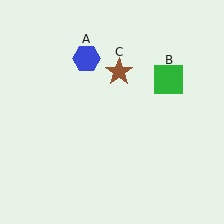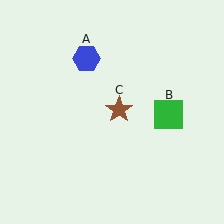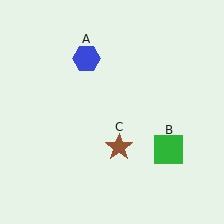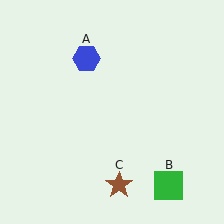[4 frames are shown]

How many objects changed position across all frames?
2 objects changed position: green square (object B), brown star (object C).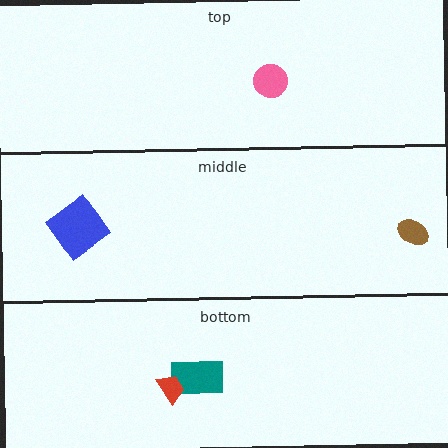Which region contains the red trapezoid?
The bottom region.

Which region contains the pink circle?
The top region.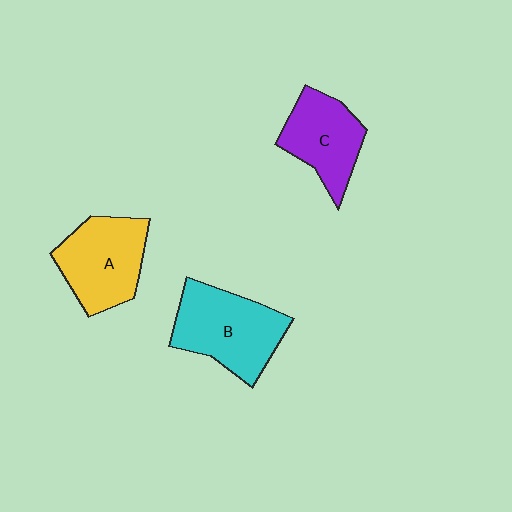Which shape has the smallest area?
Shape C (purple).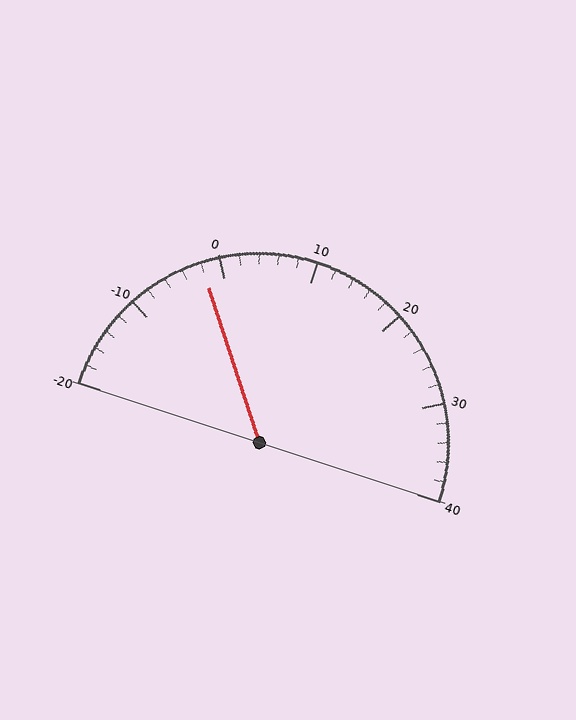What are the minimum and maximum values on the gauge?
The gauge ranges from -20 to 40.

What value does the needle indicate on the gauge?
The needle indicates approximately -2.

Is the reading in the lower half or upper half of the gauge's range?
The reading is in the lower half of the range (-20 to 40).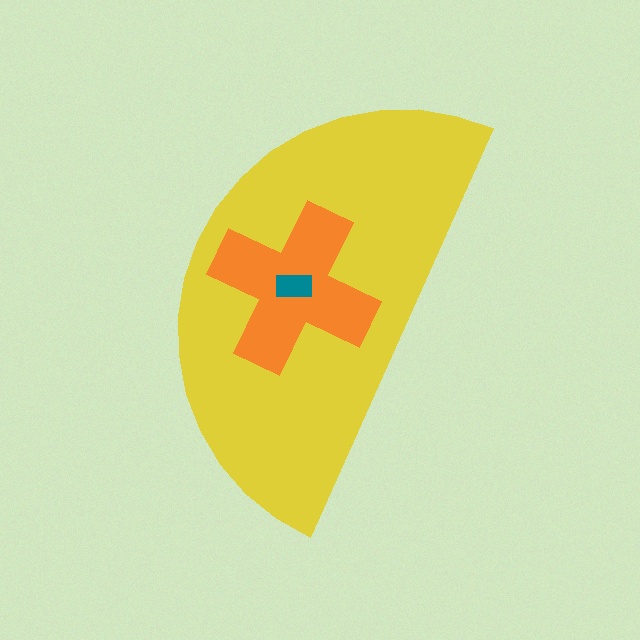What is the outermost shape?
The yellow semicircle.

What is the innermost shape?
The teal rectangle.